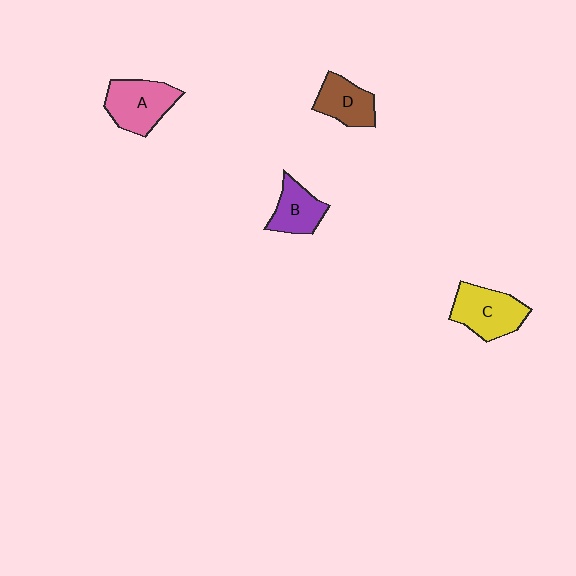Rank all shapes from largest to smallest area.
From largest to smallest: C (yellow), A (pink), D (brown), B (purple).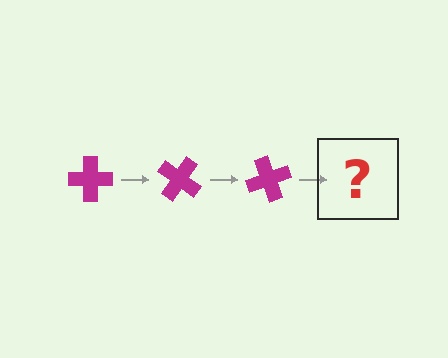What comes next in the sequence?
The next element should be a magenta cross rotated 105 degrees.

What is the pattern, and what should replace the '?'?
The pattern is that the cross rotates 35 degrees each step. The '?' should be a magenta cross rotated 105 degrees.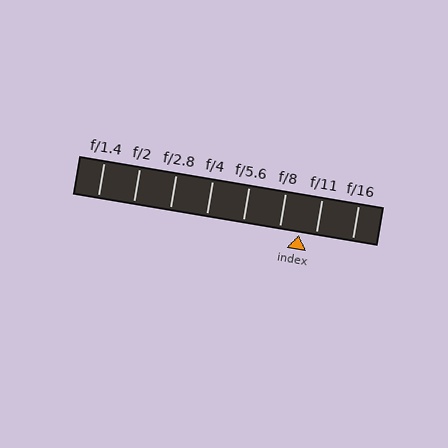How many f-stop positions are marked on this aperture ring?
There are 8 f-stop positions marked.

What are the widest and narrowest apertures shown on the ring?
The widest aperture shown is f/1.4 and the narrowest is f/16.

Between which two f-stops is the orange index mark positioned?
The index mark is between f/8 and f/11.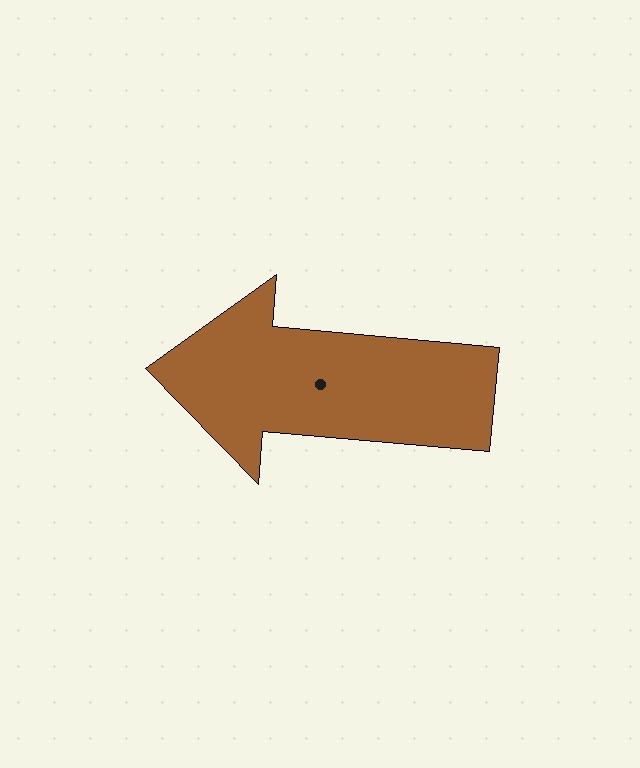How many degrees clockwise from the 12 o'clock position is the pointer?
Approximately 275 degrees.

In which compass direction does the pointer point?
West.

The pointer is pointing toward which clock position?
Roughly 9 o'clock.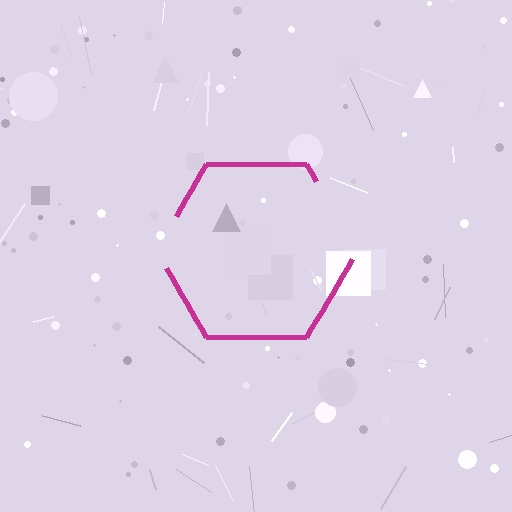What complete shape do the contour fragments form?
The contour fragments form a hexagon.